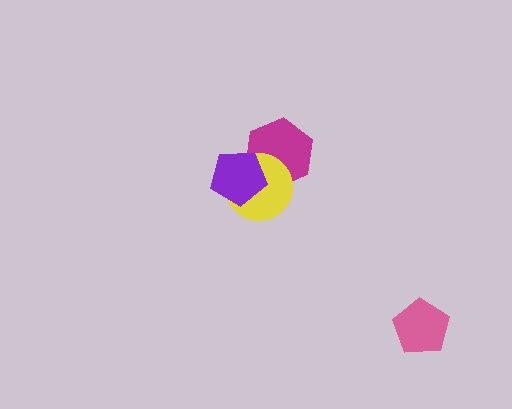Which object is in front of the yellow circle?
The purple pentagon is in front of the yellow circle.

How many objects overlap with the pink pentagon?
0 objects overlap with the pink pentagon.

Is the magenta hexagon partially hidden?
Yes, it is partially covered by another shape.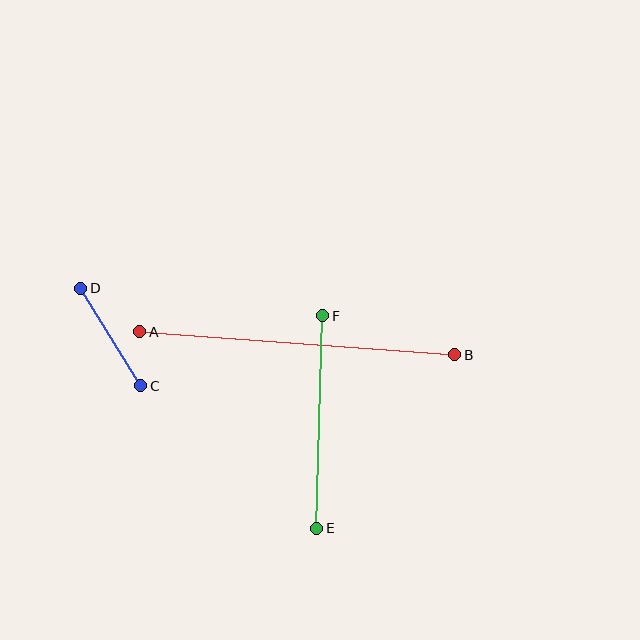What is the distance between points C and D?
The distance is approximately 114 pixels.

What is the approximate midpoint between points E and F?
The midpoint is at approximately (320, 422) pixels.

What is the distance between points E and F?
The distance is approximately 213 pixels.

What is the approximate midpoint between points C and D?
The midpoint is at approximately (111, 337) pixels.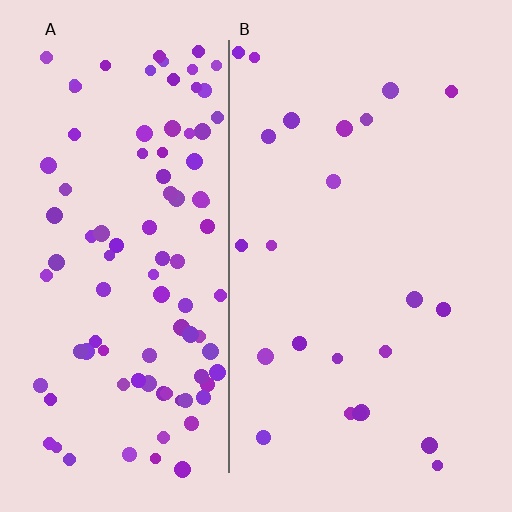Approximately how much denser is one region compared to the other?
Approximately 4.3× — region A over region B.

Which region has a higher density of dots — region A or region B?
A (the left).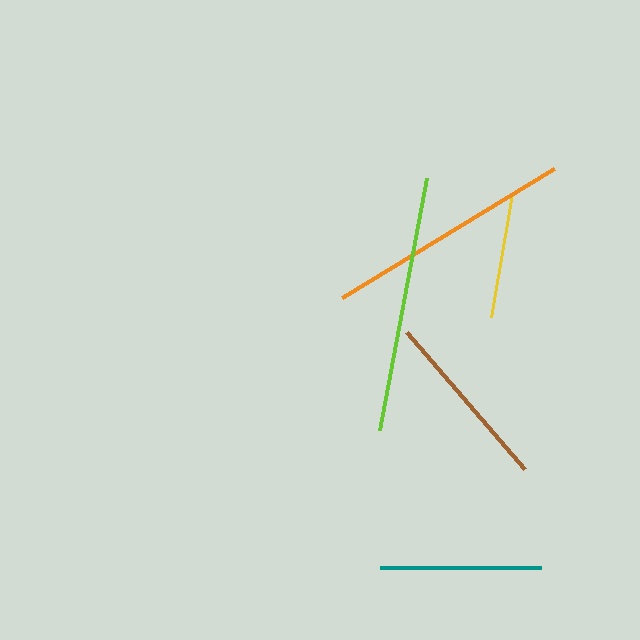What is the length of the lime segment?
The lime segment is approximately 257 pixels long.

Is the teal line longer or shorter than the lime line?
The lime line is longer than the teal line.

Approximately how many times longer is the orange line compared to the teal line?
The orange line is approximately 1.5 times the length of the teal line.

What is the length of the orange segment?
The orange segment is approximately 247 pixels long.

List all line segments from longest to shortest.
From longest to shortest: lime, orange, brown, teal, yellow.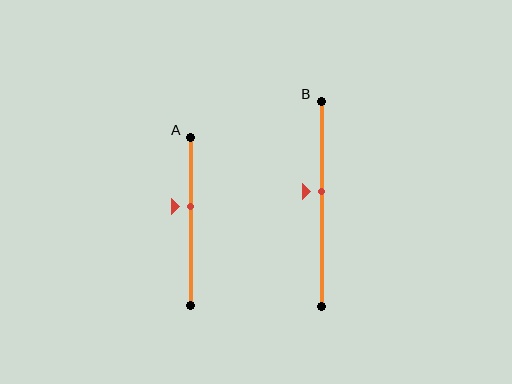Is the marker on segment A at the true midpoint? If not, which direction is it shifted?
No, the marker on segment A is shifted upward by about 9% of the segment length.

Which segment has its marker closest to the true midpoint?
Segment B has its marker closest to the true midpoint.